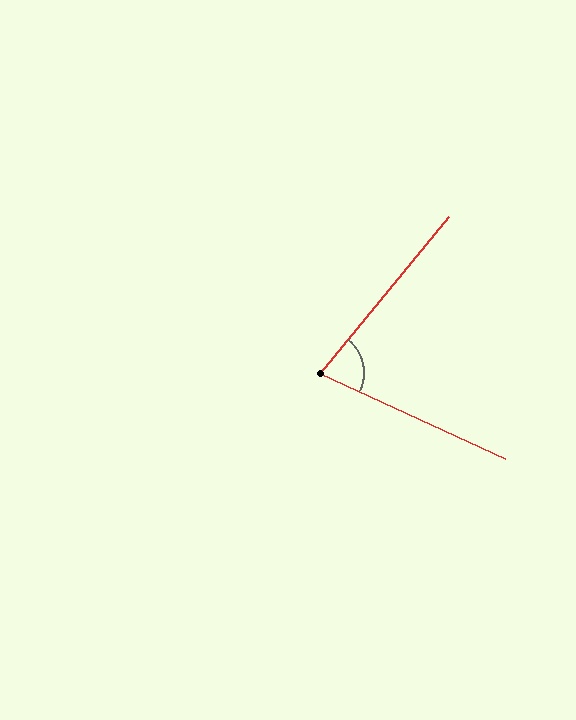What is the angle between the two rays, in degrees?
Approximately 75 degrees.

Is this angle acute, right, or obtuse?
It is acute.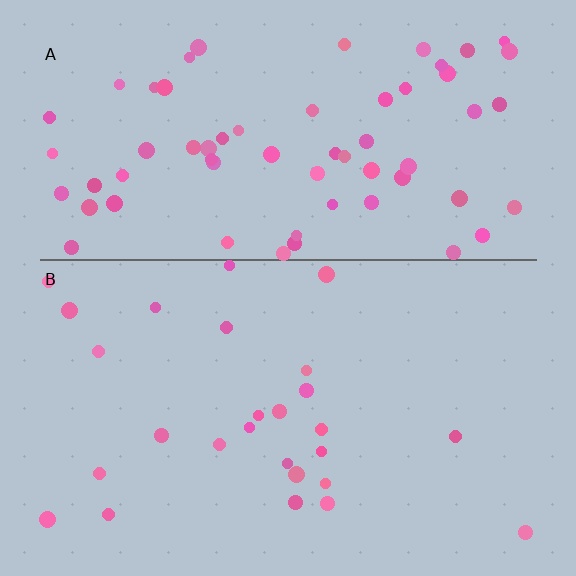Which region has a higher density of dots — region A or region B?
A (the top).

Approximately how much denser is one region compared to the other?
Approximately 2.4× — region A over region B.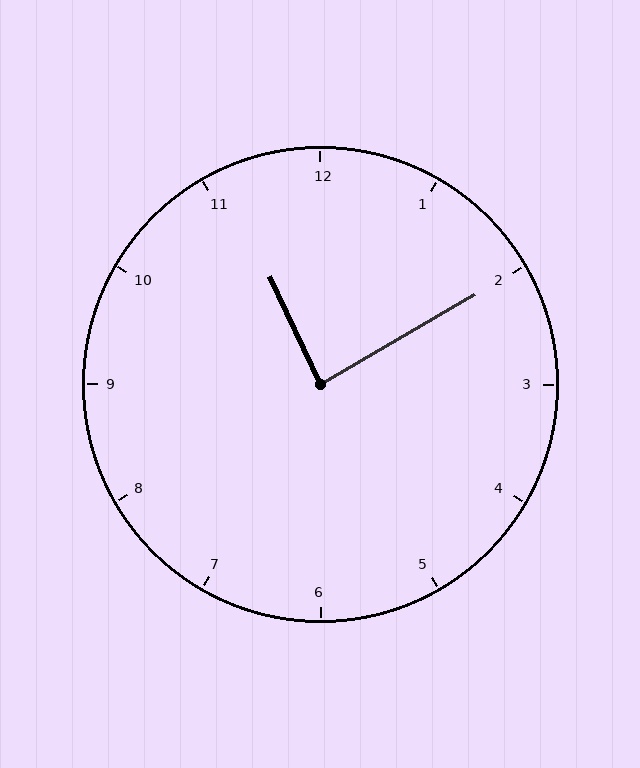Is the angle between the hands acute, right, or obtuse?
It is right.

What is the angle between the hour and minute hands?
Approximately 85 degrees.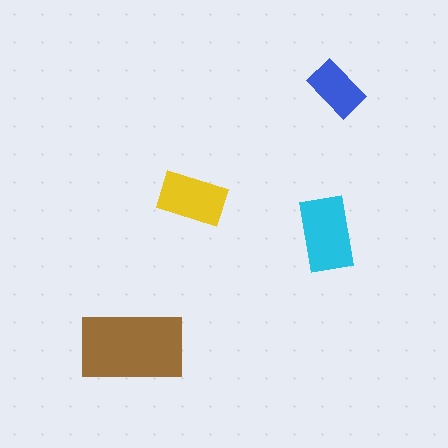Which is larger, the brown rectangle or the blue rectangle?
The brown one.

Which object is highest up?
The blue rectangle is topmost.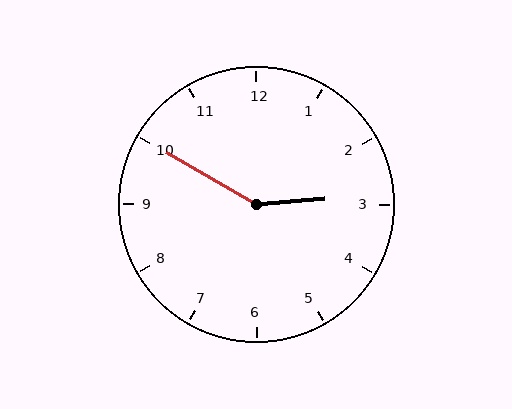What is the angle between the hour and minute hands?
Approximately 145 degrees.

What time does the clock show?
2:50.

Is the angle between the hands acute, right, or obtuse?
It is obtuse.